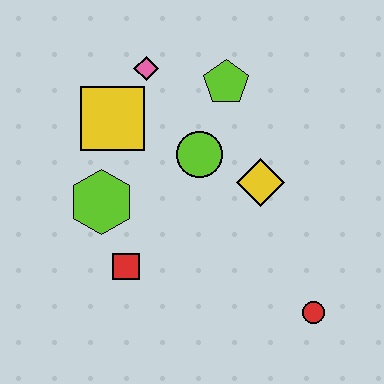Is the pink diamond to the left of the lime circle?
Yes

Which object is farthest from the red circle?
The pink diamond is farthest from the red circle.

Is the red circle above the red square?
No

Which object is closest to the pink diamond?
The yellow square is closest to the pink diamond.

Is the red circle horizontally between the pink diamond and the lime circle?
No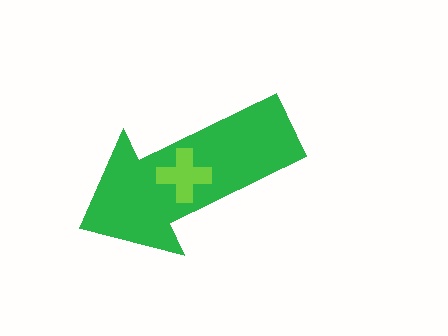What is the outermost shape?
The green arrow.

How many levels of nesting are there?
2.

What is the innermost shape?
The lime cross.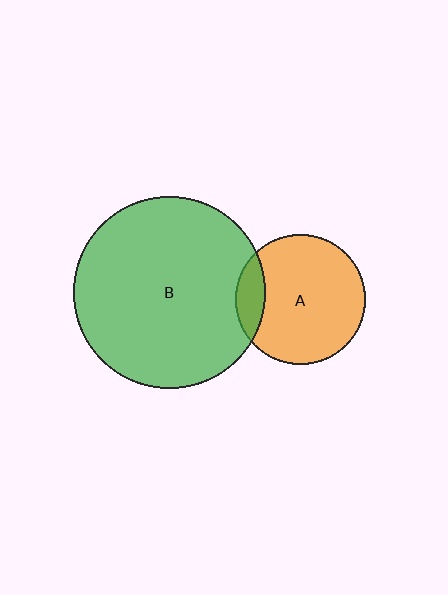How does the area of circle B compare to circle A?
Approximately 2.2 times.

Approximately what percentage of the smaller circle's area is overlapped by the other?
Approximately 15%.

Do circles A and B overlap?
Yes.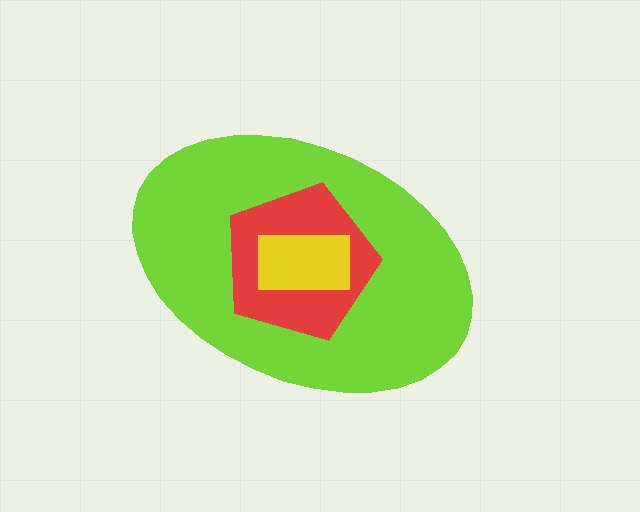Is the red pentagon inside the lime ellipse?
Yes.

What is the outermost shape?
The lime ellipse.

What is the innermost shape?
The yellow rectangle.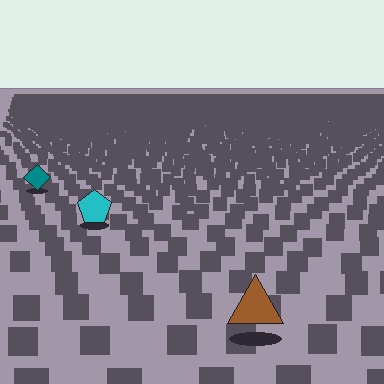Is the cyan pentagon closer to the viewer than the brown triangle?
No. The brown triangle is closer — you can tell from the texture gradient: the ground texture is coarser near it.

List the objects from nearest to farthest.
From nearest to farthest: the brown triangle, the cyan pentagon, the teal diamond.